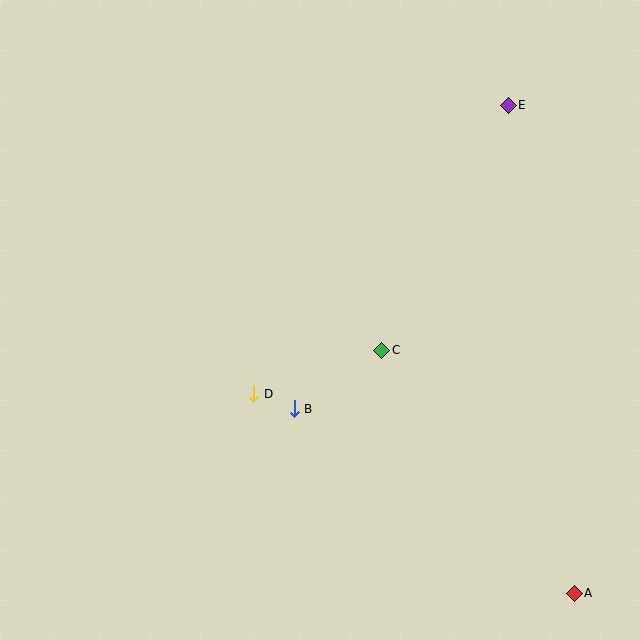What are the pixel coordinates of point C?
Point C is at (382, 350).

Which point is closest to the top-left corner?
Point D is closest to the top-left corner.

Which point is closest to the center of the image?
Point C at (382, 350) is closest to the center.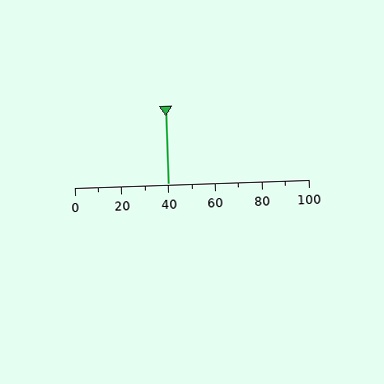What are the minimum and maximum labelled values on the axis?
The axis runs from 0 to 100.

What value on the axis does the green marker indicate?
The marker indicates approximately 40.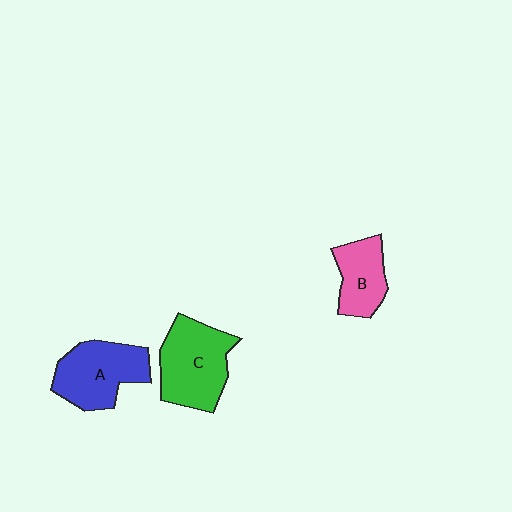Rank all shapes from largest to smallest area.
From largest to smallest: C (green), A (blue), B (pink).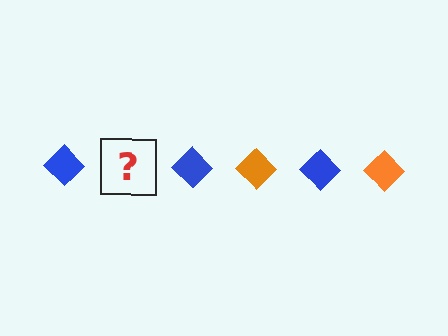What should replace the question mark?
The question mark should be replaced with an orange diamond.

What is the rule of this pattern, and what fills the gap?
The rule is that the pattern cycles through blue, orange diamonds. The gap should be filled with an orange diamond.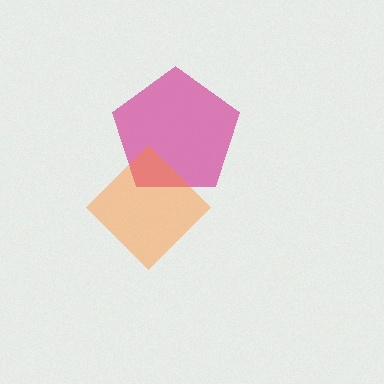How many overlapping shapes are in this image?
There are 2 overlapping shapes in the image.